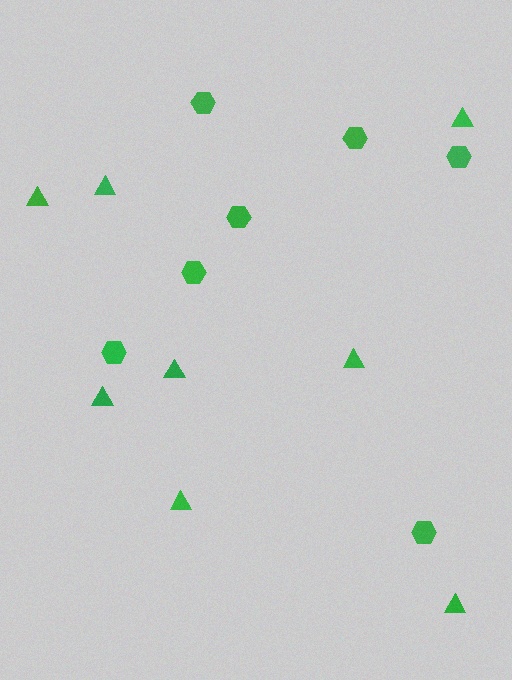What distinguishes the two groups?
There are 2 groups: one group of hexagons (7) and one group of triangles (8).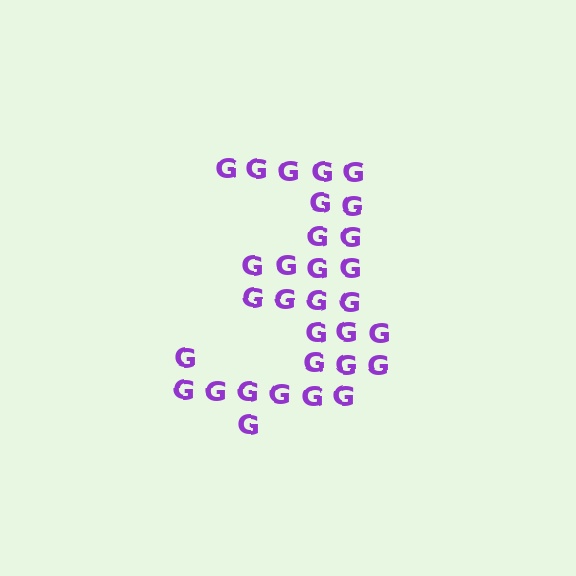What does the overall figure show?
The overall figure shows the digit 3.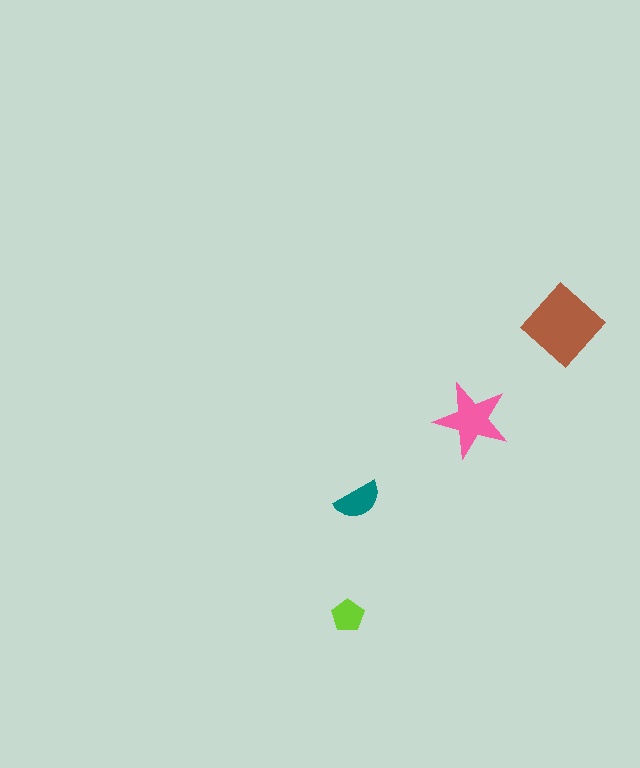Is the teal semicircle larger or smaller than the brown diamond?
Smaller.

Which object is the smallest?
The lime pentagon.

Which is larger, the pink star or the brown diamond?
The brown diamond.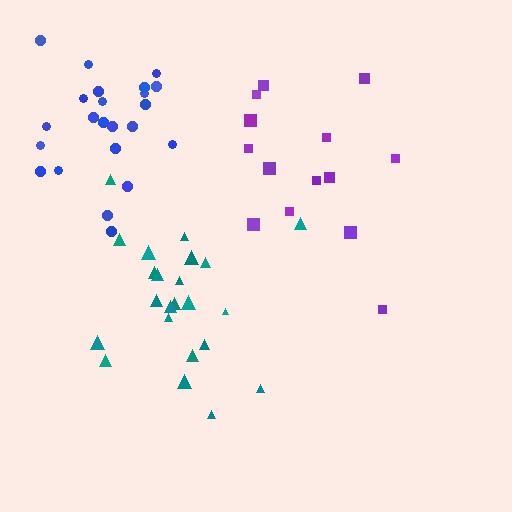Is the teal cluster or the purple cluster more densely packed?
Teal.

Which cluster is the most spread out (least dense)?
Purple.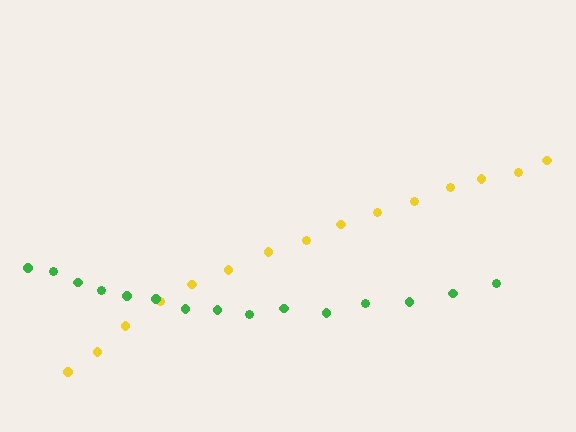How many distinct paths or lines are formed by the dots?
There are 2 distinct paths.